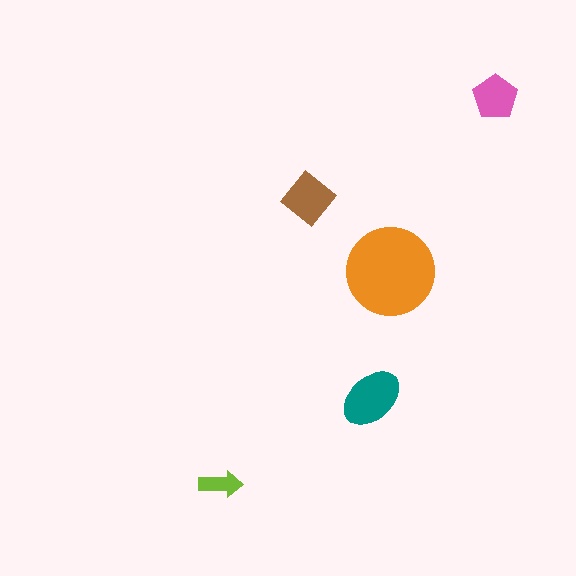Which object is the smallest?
The lime arrow.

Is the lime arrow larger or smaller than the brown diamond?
Smaller.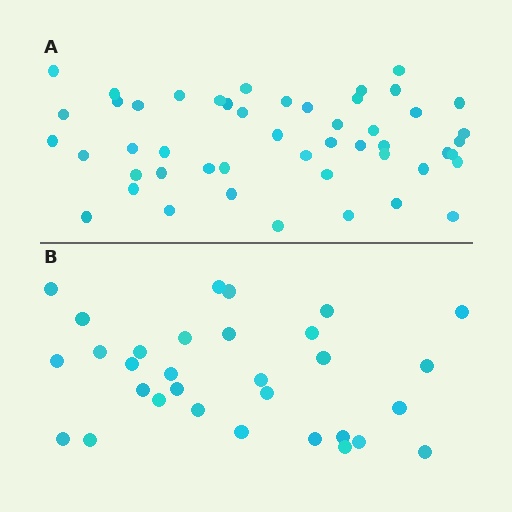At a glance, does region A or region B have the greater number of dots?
Region A (the top region) has more dots.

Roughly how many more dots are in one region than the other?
Region A has approximately 20 more dots than region B.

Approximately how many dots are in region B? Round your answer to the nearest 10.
About 30 dots. (The exact count is 31, which rounds to 30.)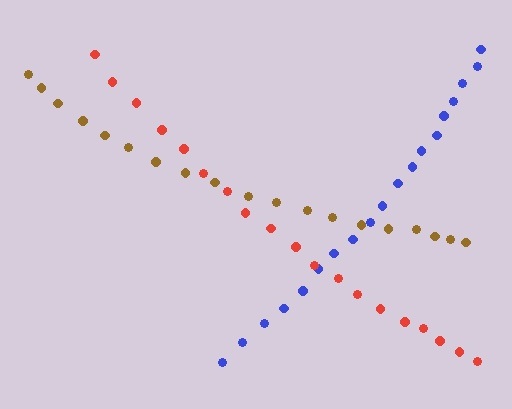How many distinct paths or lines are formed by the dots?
There are 3 distinct paths.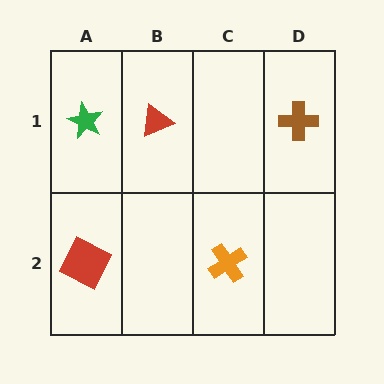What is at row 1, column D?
A brown cross.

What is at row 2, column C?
An orange cross.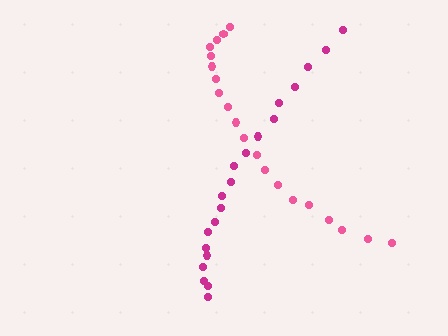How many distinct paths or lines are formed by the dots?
There are 2 distinct paths.